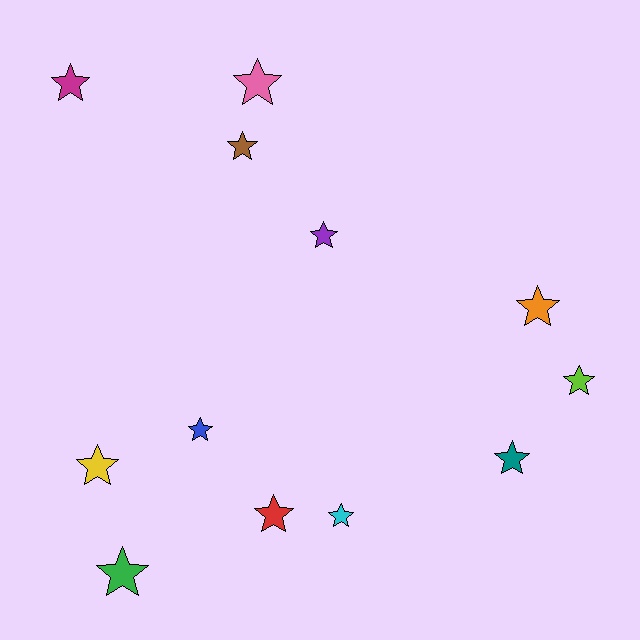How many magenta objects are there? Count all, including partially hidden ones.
There is 1 magenta object.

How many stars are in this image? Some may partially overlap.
There are 12 stars.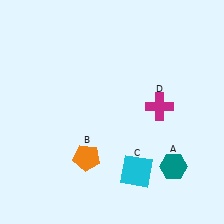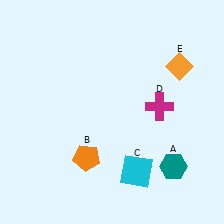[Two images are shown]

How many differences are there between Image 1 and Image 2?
There is 1 difference between the two images.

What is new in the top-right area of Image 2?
An orange diamond (E) was added in the top-right area of Image 2.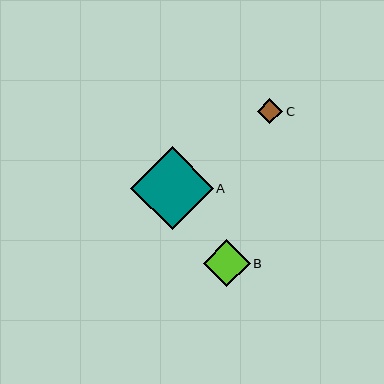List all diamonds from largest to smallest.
From largest to smallest: A, B, C.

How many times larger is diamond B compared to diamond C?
Diamond B is approximately 1.8 times the size of diamond C.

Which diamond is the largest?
Diamond A is the largest with a size of approximately 82 pixels.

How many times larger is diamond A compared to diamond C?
Diamond A is approximately 3.2 times the size of diamond C.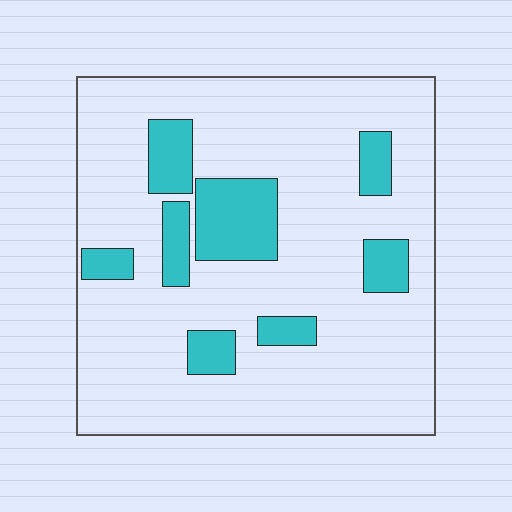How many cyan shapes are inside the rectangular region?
8.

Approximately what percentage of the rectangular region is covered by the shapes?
Approximately 20%.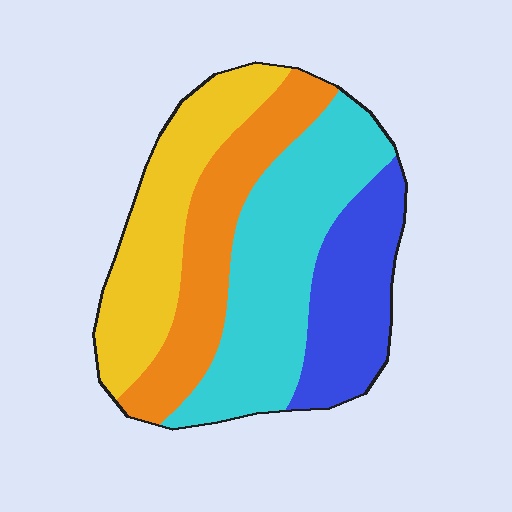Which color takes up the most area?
Cyan, at roughly 35%.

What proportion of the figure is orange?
Orange covers about 20% of the figure.